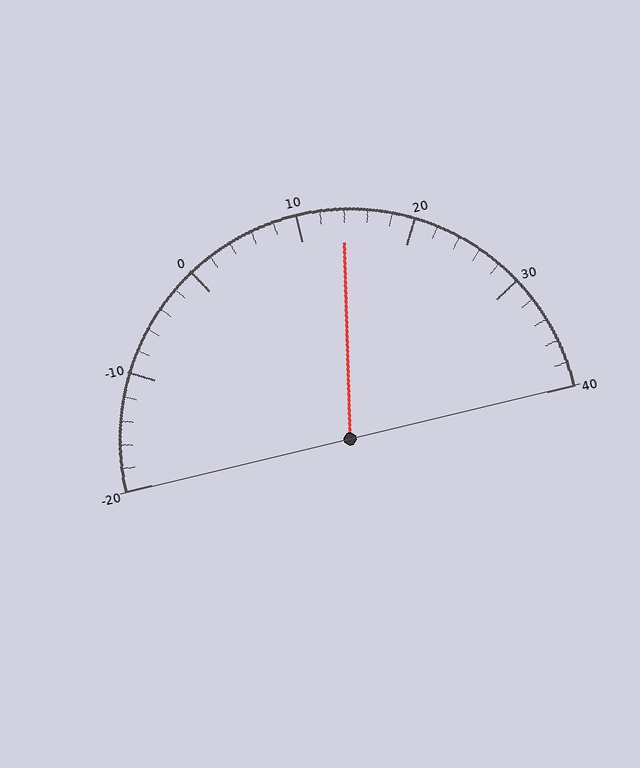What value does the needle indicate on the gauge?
The needle indicates approximately 14.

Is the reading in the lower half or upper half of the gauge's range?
The reading is in the upper half of the range (-20 to 40).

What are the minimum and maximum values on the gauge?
The gauge ranges from -20 to 40.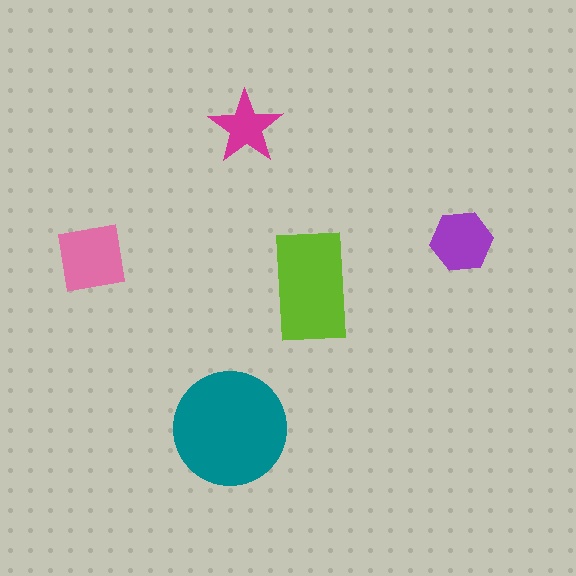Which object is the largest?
The teal circle.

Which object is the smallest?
The magenta star.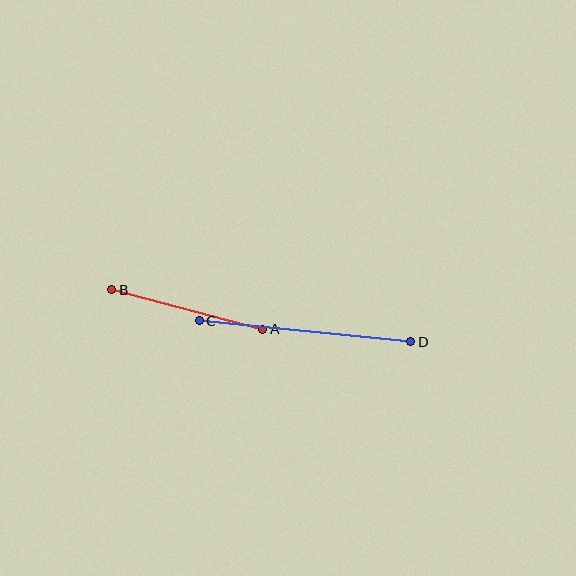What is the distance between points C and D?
The distance is approximately 212 pixels.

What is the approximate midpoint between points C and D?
The midpoint is at approximately (305, 331) pixels.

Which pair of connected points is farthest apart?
Points C and D are farthest apart.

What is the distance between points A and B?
The distance is approximately 156 pixels.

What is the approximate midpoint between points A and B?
The midpoint is at approximately (187, 309) pixels.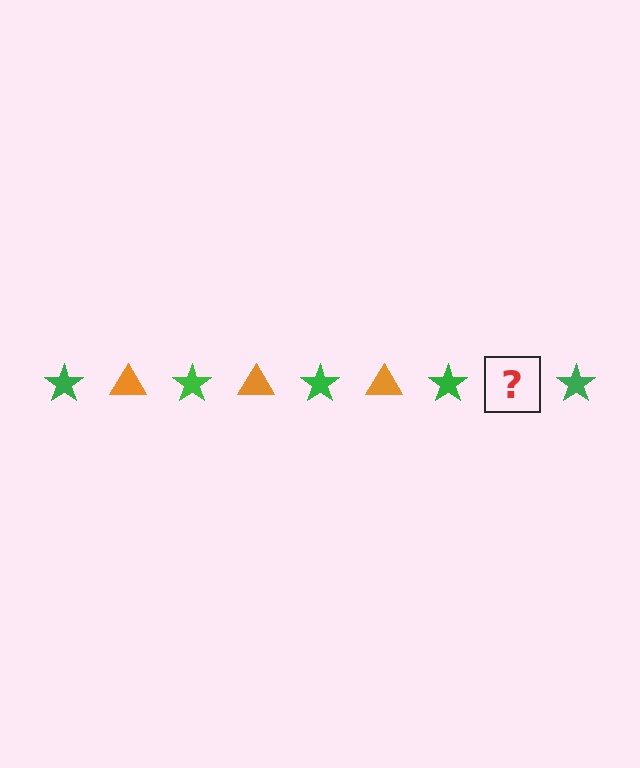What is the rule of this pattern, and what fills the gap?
The rule is that the pattern alternates between green star and orange triangle. The gap should be filled with an orange triangle.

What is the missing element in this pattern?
The missing element is an orange triangle.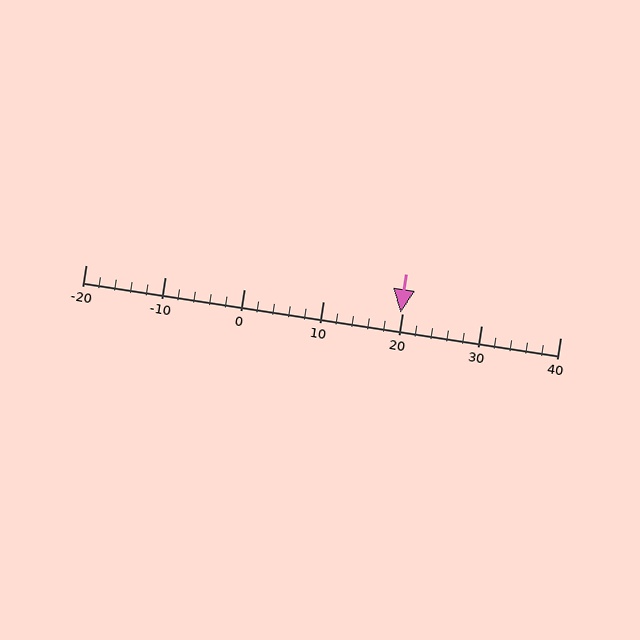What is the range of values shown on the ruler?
The ruler shows values from -20 to 40.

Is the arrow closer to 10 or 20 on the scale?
The arrow is closer to 20.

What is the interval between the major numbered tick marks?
The major tick marks are spaced 10 units apart.